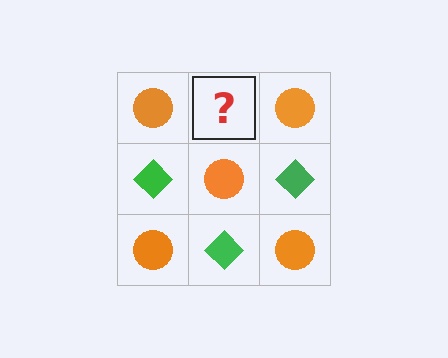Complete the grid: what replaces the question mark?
The question mark should be replaced with a green diamond.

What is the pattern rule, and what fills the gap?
The rule is that it alternates orange circle and green diamond in a checkerboard pattern. The gap should be filled with a green diamond.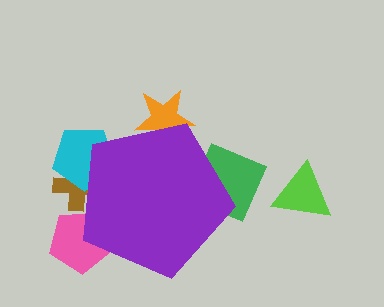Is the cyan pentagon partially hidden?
Yes, the cyan pentagon is partially hidden behind the purple pentagon.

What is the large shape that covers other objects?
A purple pentagon.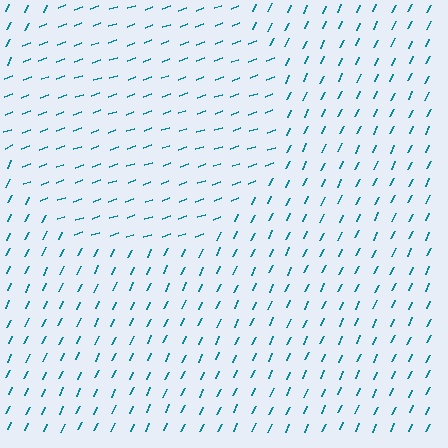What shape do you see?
I see a circle.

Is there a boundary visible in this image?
Yes, there is a texture boundary formed by a change in line orientation.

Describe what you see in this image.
The image is filled with small teal line segments. A circle region in the image has lines oriented differently from the surrounding lines, creating a visible texture boundary.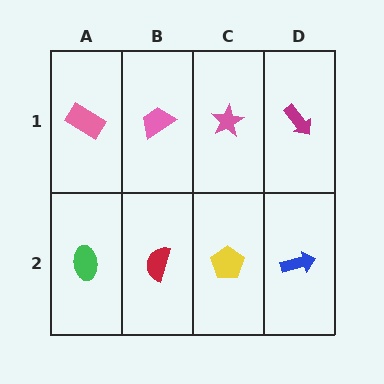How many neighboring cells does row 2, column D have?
2.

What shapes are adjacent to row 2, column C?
A pink star (row 1, column C), a red semicircle (row 2, column B), a blue arrow (row 2, column D).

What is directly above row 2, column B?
A pink trapezoid.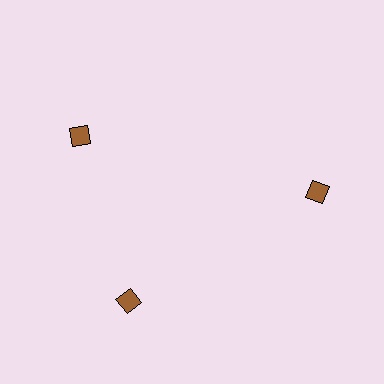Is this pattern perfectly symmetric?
No. The 3 brown diamonds are arranged in a ring, but one element near the 11 o'clock position is rotated out of alignment along the ring, breaking the 3-fold rotational symmetry.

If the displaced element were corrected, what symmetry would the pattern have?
It would have 3-fold rotational symmetry — the pattern would map onto itself every 120 degrees.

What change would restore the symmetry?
The symmetry would be restored by rotating it back into even spacing with its neighbors so that all 3 diamonds sit at equal angles and equal distance from the center.